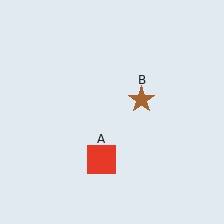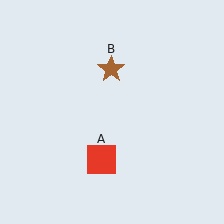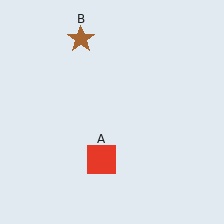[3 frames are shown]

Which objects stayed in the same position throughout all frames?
Red square (object A) remained stationary.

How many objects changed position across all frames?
1 object changed position: brown star (object B).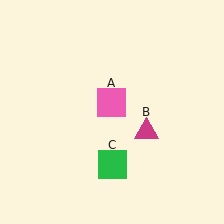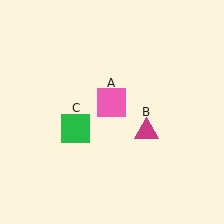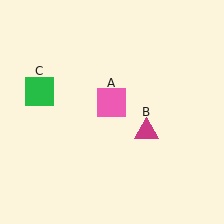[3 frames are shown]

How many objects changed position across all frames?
1 object changed position: green square (object C).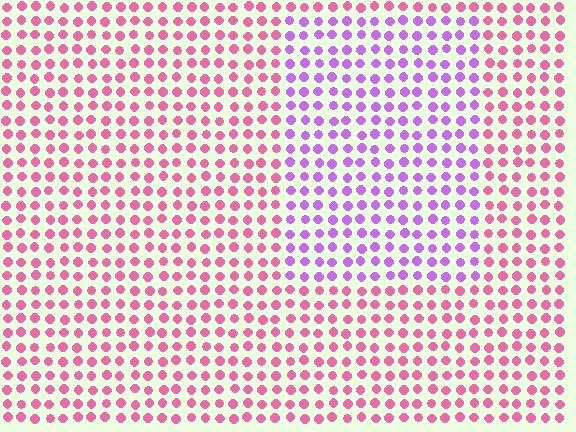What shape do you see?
I see a rectangle.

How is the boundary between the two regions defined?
The boundary is defined purely by a slight shift in hue (about 45 degrees). Spacing, size, and orientation are identical on both sides.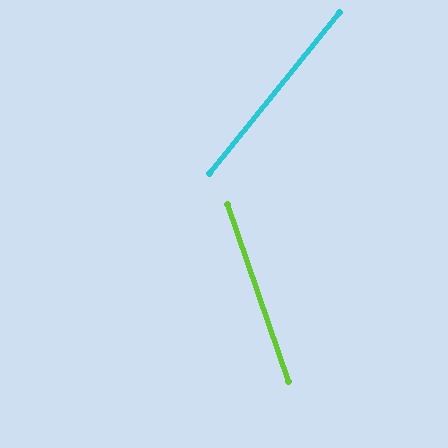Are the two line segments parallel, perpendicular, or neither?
Neither parallel nor perpendicular — they differ by about 58°.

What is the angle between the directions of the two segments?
Approximately 58 degrees.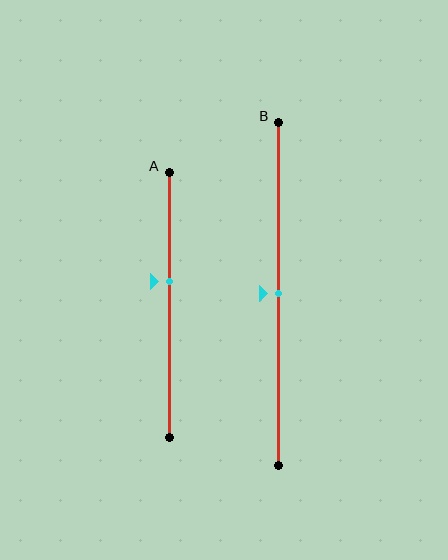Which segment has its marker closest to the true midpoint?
Segment B has its marker closest to the true midpoint.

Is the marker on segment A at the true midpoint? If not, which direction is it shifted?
No, the marker on segment A is shifted upward by about 9% of the segment length.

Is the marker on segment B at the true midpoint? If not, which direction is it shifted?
Yes, the marker on segment B is at the true midpoint.